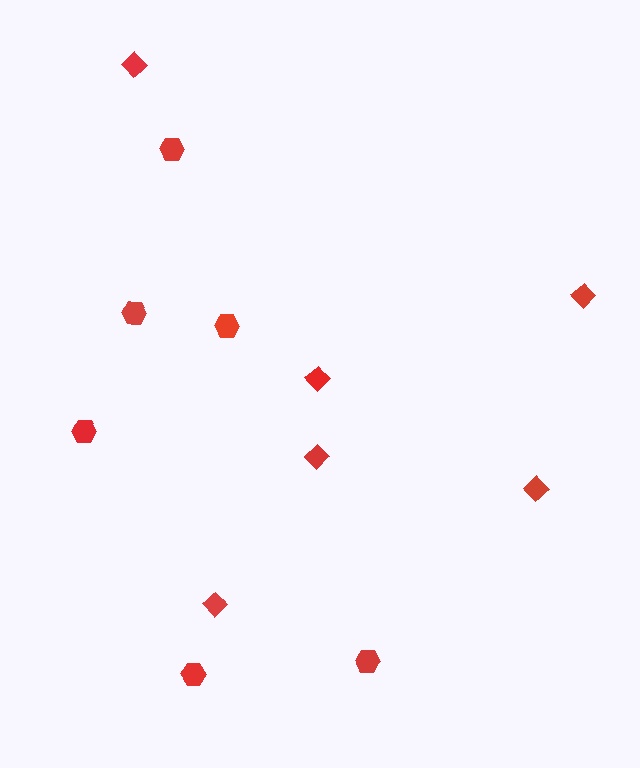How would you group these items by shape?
There are 2 groups: one group of hexagons (6) and one group of diamonds (6).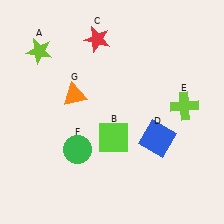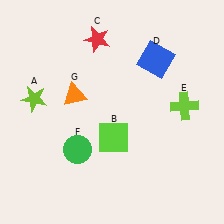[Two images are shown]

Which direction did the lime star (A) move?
The lime star (A) moved down.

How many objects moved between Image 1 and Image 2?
2 objects moved between the two images.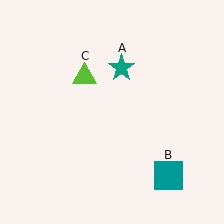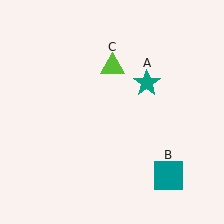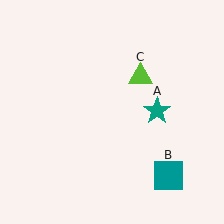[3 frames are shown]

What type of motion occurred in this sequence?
The teal star (object A), lime triangle (object C) rotated clockwise around the center of the scene.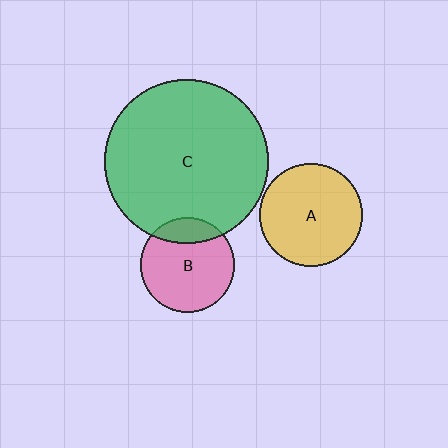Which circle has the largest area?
Circle C (green).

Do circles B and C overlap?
Yes.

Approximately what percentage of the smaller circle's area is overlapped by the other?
Approximately 20%.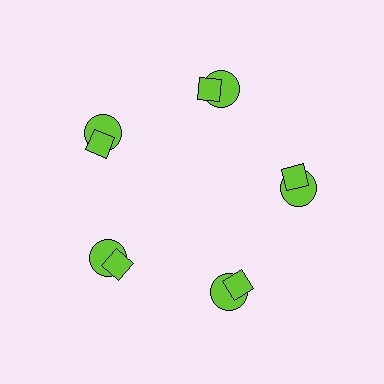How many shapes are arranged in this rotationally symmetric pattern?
There are 10 shapes, arranged in 5 groups of 2.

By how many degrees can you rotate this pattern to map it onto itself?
The pattern maps onto itself every 72 degrees of rotation.